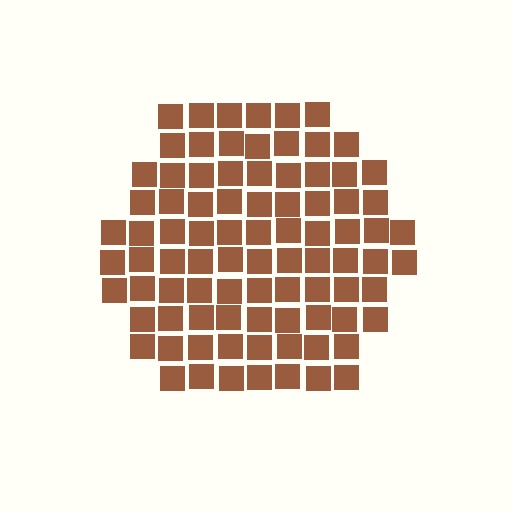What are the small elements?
The small elements are squares.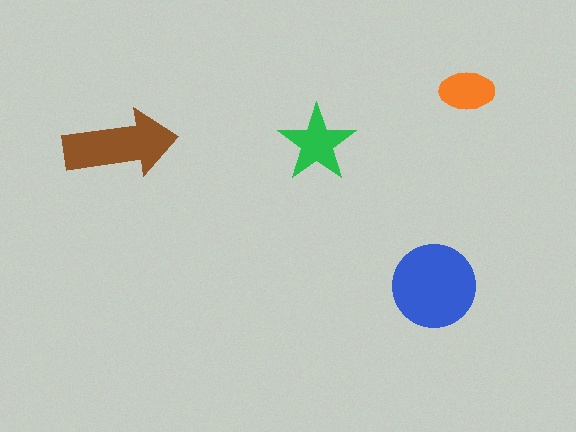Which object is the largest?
The blue circle.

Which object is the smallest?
The orange ellipse.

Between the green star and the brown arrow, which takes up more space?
The brown arrow.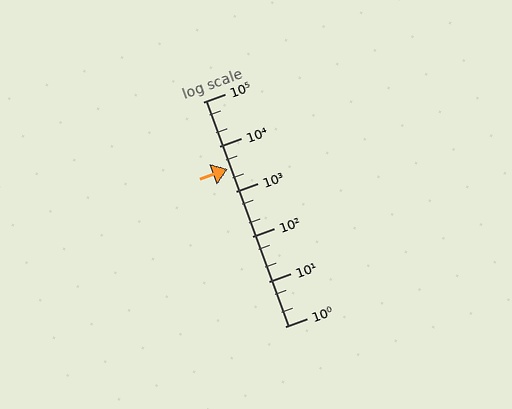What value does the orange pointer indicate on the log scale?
The pointer indicates approximately 3200.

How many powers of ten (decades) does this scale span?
The scale spans 5 decades, from 1 to 100000.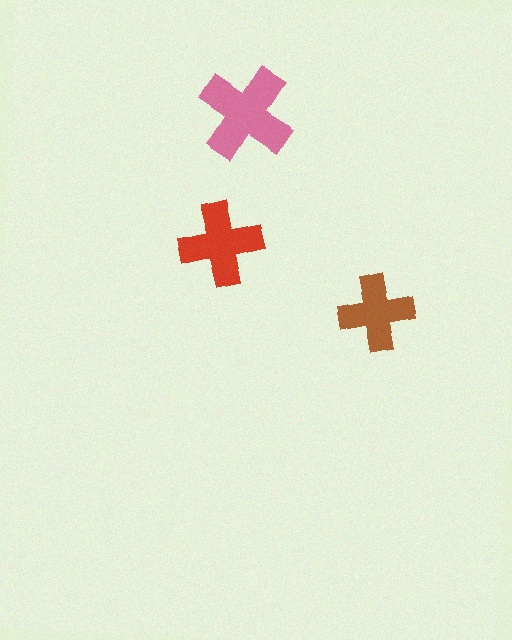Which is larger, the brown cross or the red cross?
The red one.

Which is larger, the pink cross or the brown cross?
The pink one.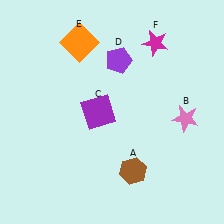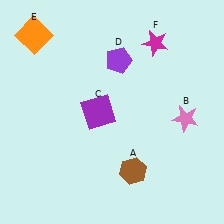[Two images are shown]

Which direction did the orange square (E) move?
The orange square (E) moved left.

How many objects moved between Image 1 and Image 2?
1 object moved between the two images.